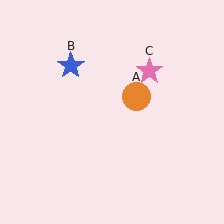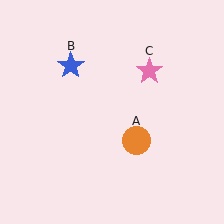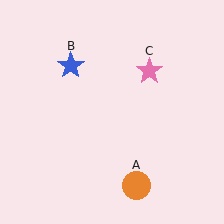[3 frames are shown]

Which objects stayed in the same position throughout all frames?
Blue star (object B) and pink star (object C) remained stationary.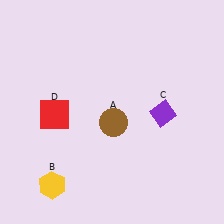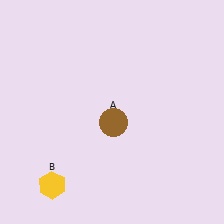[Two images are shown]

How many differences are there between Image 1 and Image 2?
There are 2 differences between the two images.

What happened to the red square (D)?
The red square (D) was removed in Image 2. It was in the bottom-left area of Image 1.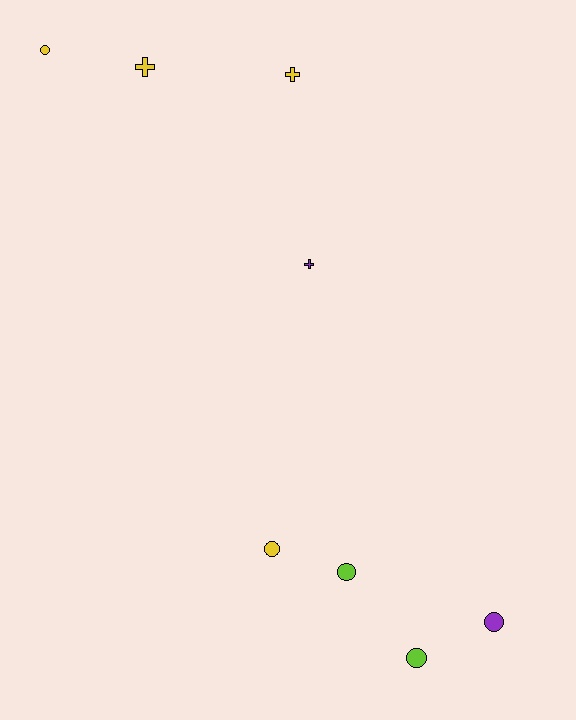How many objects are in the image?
There are 8 objects.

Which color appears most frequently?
Yellow, with 4 objects.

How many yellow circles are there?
There are 2 yellow circles.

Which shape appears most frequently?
Circle, with 5 objects.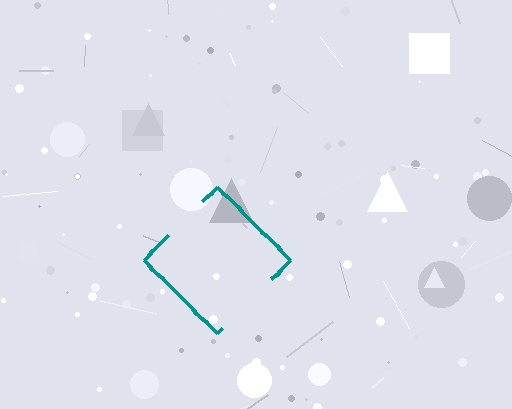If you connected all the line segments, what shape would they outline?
They would outline a diamond.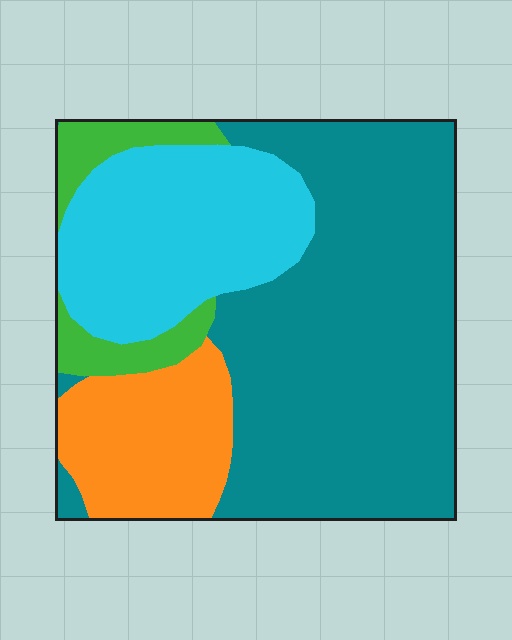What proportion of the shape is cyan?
Cyan takes up about one quarter (1/4) of the shape.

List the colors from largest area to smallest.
From largest to smallest: teal, cyan, orange, green.